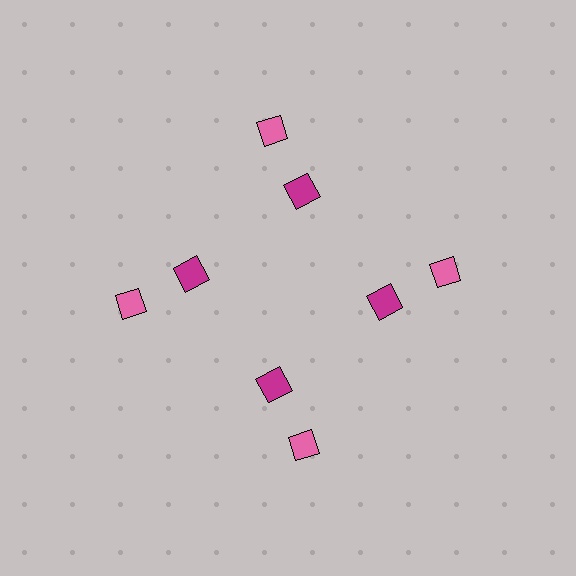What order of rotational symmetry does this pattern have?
This pattern has 4-fold rotational symmetry.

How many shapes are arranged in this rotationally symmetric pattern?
There are 8 shapes, arranged in 4 groups of 2.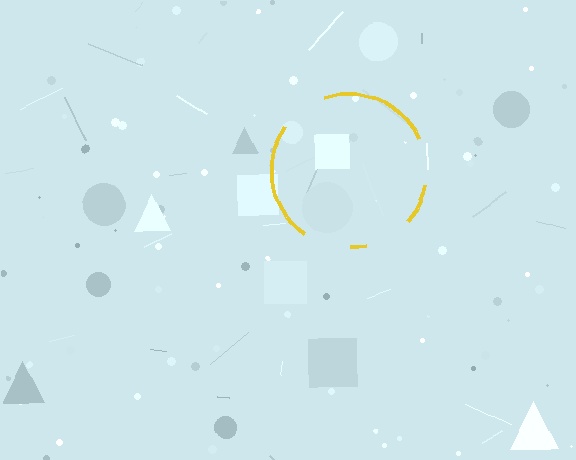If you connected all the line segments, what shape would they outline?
They would outline a circle.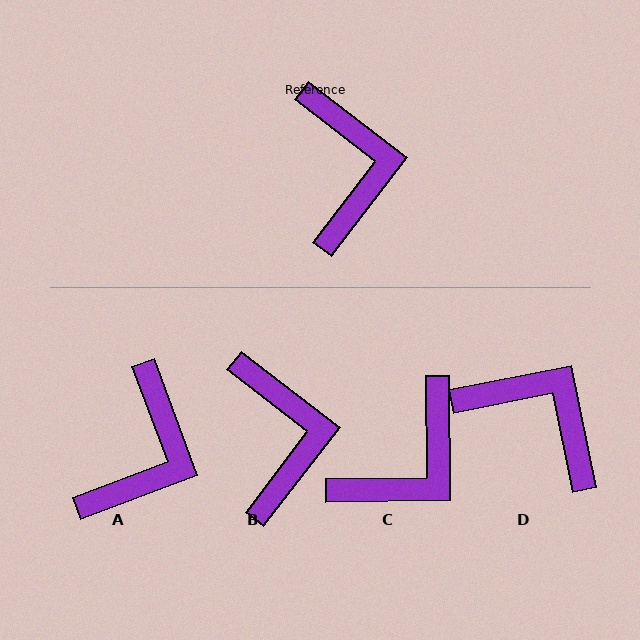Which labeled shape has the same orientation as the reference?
B.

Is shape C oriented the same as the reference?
No, it is off by about 52 degrees.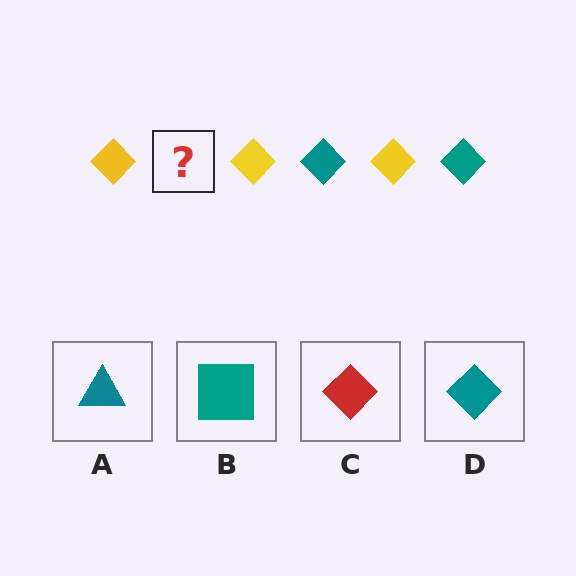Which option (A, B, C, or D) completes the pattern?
D.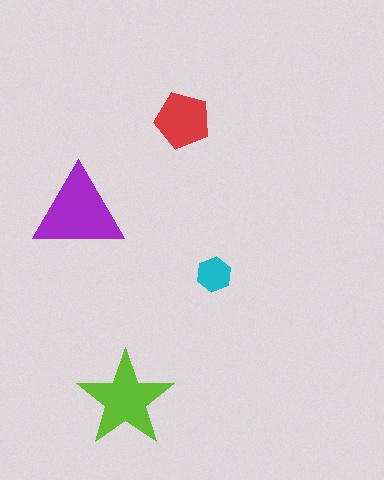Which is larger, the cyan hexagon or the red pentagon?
The red pentagon.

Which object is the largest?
The purple triangle.